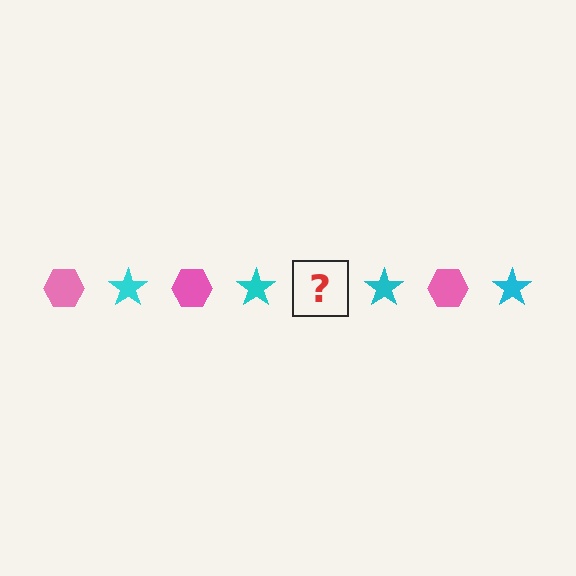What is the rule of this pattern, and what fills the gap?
The rule is that the pattern alternates between pink hexagon and cyan star. The gap should be filled with a pink hexagon.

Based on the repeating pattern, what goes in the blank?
The blank should be a pink hexagon.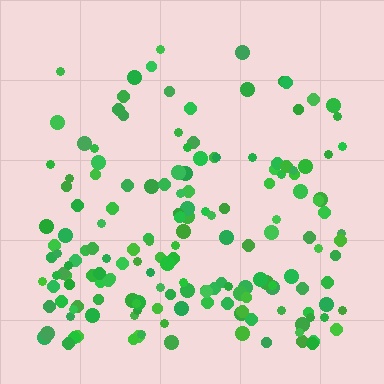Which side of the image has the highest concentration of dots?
The bottom.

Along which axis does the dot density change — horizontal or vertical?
Vertical.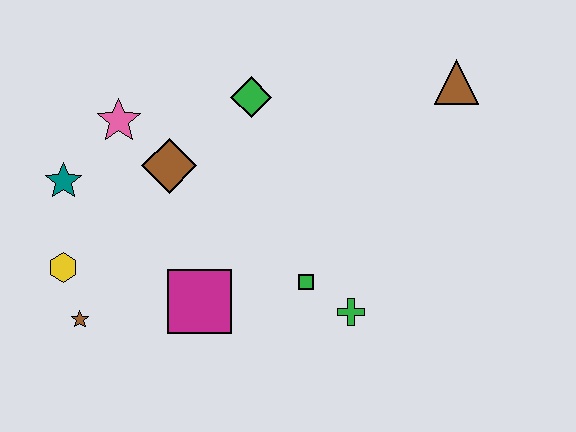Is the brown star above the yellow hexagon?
No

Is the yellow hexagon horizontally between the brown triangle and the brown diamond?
No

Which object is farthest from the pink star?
The brown triangle is farthest from the pink star.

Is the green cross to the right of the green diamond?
Yes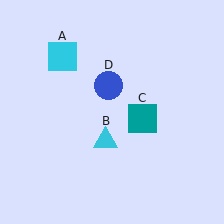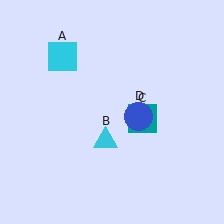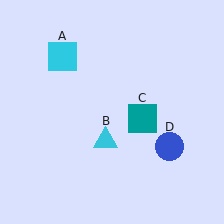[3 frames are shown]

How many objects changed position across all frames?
1 object changed position: blue circle (object D).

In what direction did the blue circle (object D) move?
The blue circle (object D) moved down and to the right.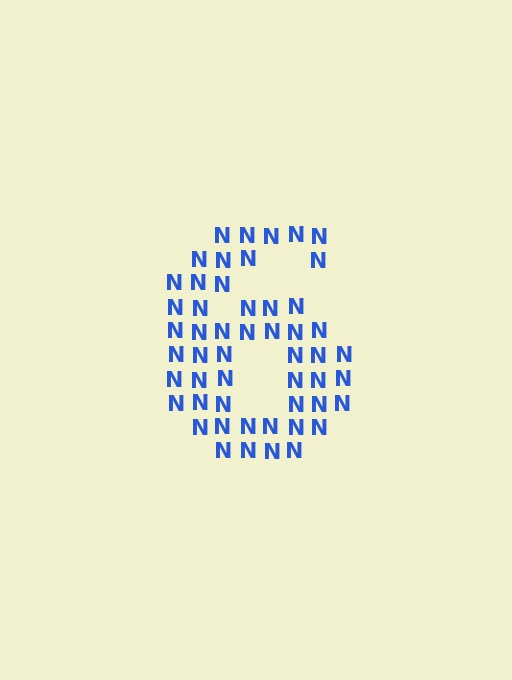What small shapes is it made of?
It is made of small letter N's.